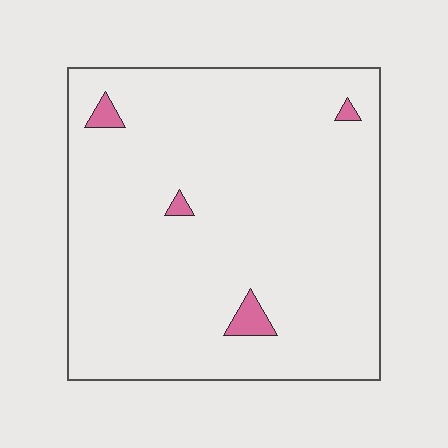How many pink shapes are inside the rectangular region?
4.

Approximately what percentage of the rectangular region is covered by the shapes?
Approximately 5%.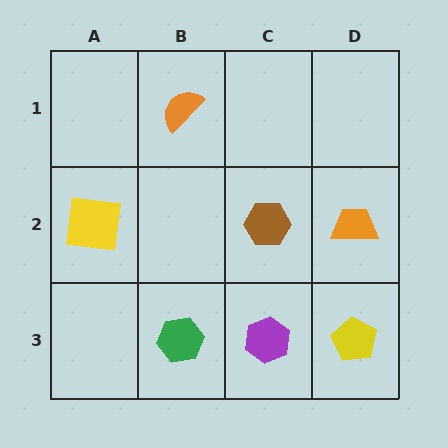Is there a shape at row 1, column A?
No, that cell is empty.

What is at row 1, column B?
An orange semicircle.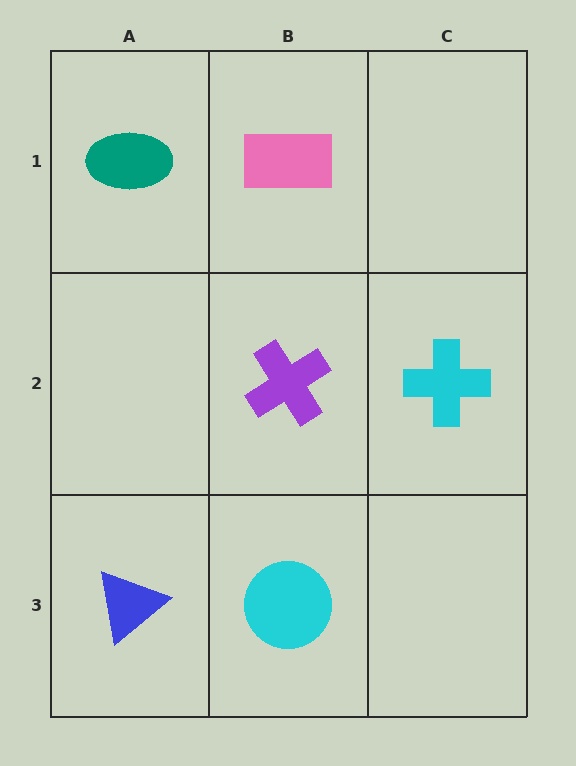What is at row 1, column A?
A teal ellipse.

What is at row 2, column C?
A cyan cross.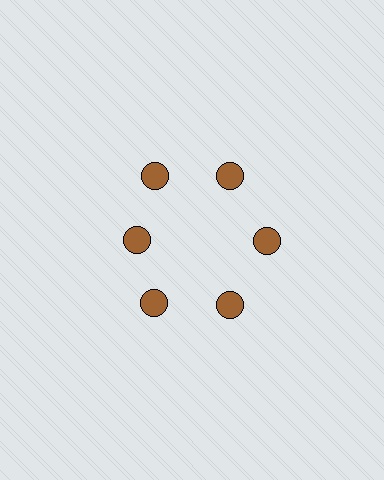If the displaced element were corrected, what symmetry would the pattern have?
It would have 6-fold rotational symmetry — the pattern would map onto itself every 60 degrees.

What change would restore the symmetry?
The symmetry would be restored by moving it outward, back onto the ring so that all 6 circles sit at equal angles and equal distance from the center.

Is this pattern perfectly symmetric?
No. The 6 brown circles are arranged in a ring, but one element near the 9 o'clock position is pulled inward toward the center, breaking the 6-fold rotational symmetry.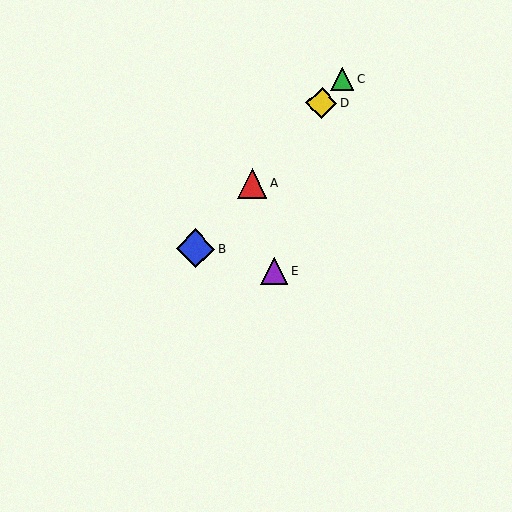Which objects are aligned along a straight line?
Objects A, B, C, D are aligned along a straight line.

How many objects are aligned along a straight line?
4 objects (A, B, C, D) are aligned along a straight line.